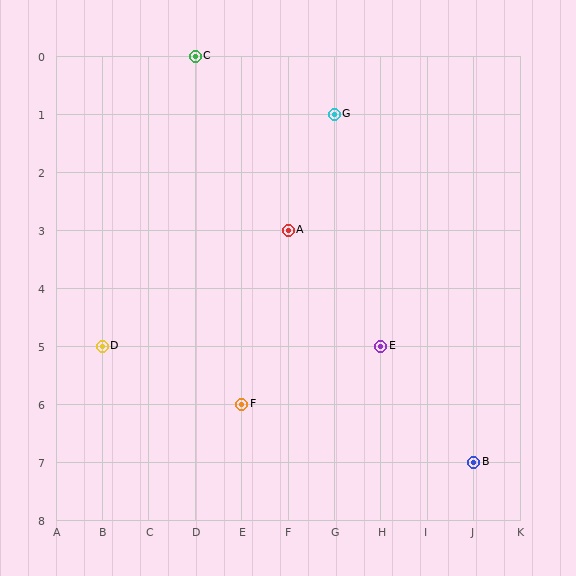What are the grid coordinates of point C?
Point C is at grid coordinates (D, 0).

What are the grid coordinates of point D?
Point D is at grid coordinates (B, 5).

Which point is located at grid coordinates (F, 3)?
Point A is at (F, 3).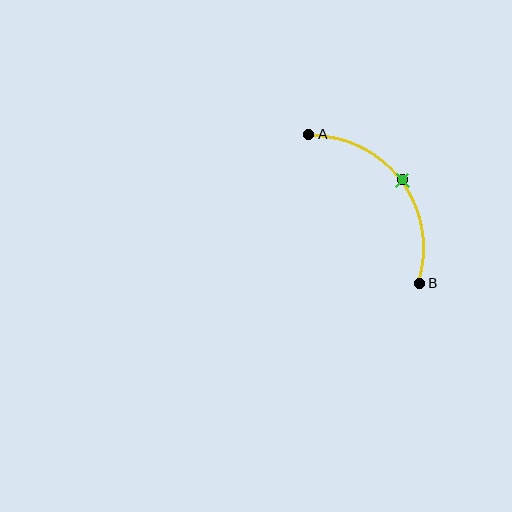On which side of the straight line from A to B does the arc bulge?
The arc bulges above and to the right of the straight line connecting A and B.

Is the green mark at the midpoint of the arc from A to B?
Yes. The green mark lies on the arc at equal arc-length from both A and B — it is the arc midpoint.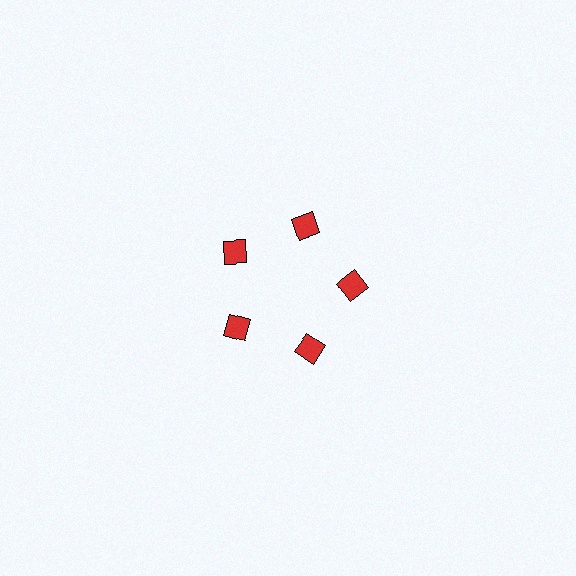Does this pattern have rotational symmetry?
Yes, this pattern has 5-fold rotational symmetry. It looks the same after rotating 72 degrees around the center.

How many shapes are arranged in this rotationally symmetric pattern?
There are 5 shapes, arranged in 5 groups of 1.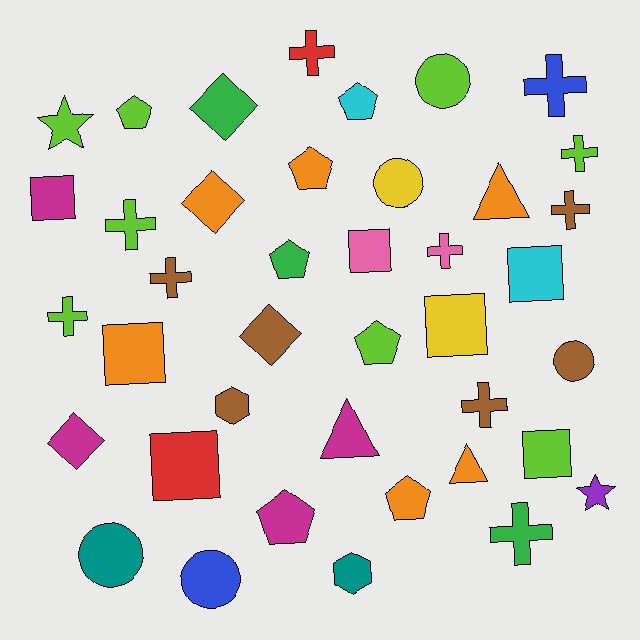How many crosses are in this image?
There are 10 crosses.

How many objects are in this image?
There are 40 objects.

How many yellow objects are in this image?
There are 2 yellow objects.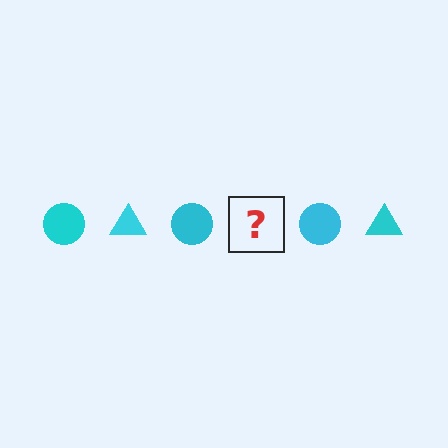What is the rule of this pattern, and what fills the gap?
The rule is that the pattern cycles through circle, triangle shapes in cyan. The gap should be filled with a cyan triangle.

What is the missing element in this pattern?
The missing element is a cyan triangle.